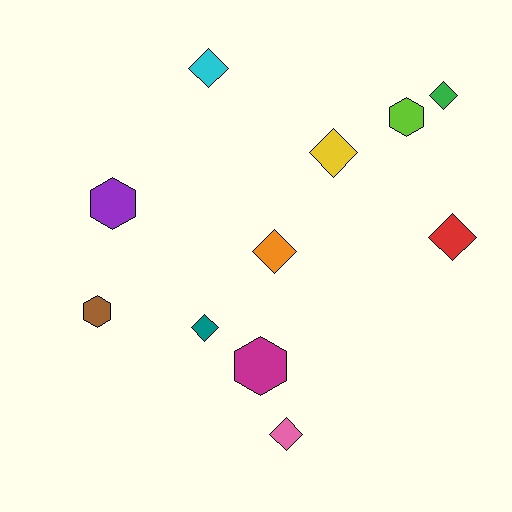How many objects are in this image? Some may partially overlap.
There are 11 objects.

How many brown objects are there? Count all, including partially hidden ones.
There is 1 brown object.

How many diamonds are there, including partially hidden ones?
There are 7 diamonds.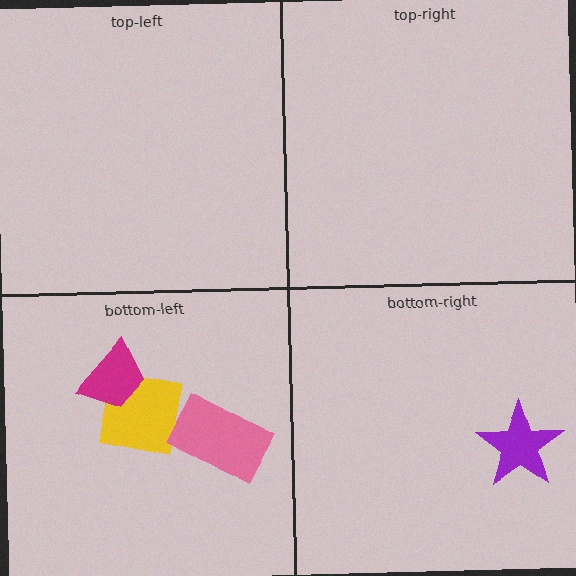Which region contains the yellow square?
The bottom-left region.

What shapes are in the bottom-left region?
The yellow square, the pink rectangle, the magenta trapezoid.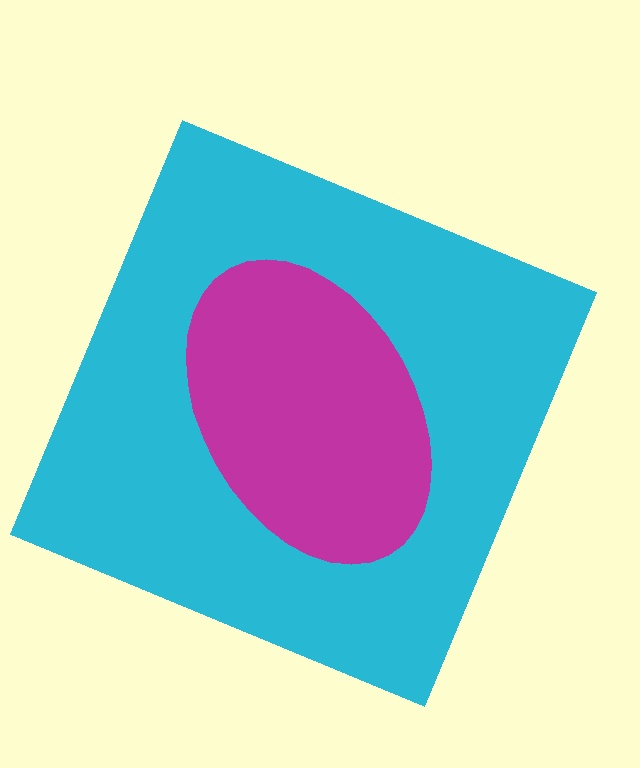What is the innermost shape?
The magenta ellipse.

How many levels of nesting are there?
2.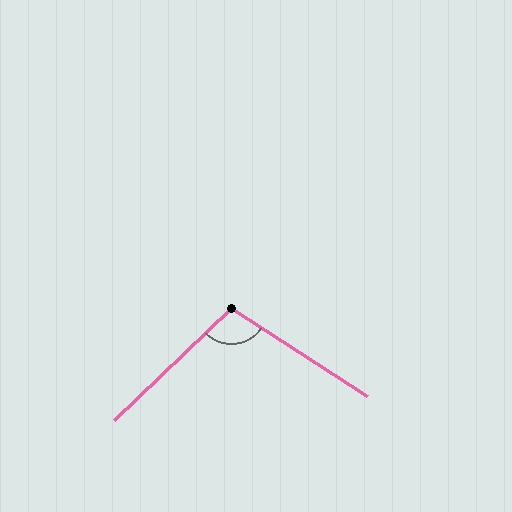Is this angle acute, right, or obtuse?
It is obtuse.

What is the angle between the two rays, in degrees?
Approximately 103 degrees.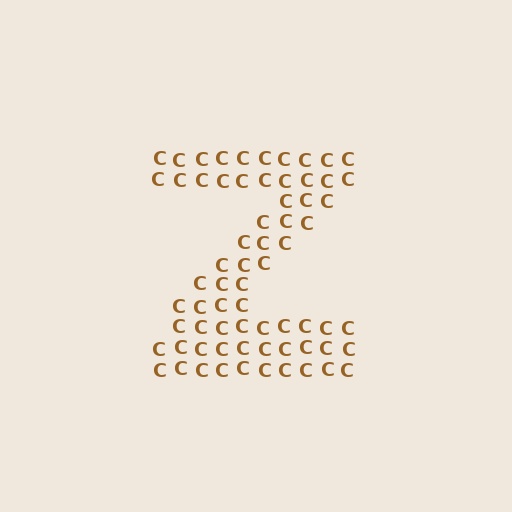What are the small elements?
The small elements are letter C's.